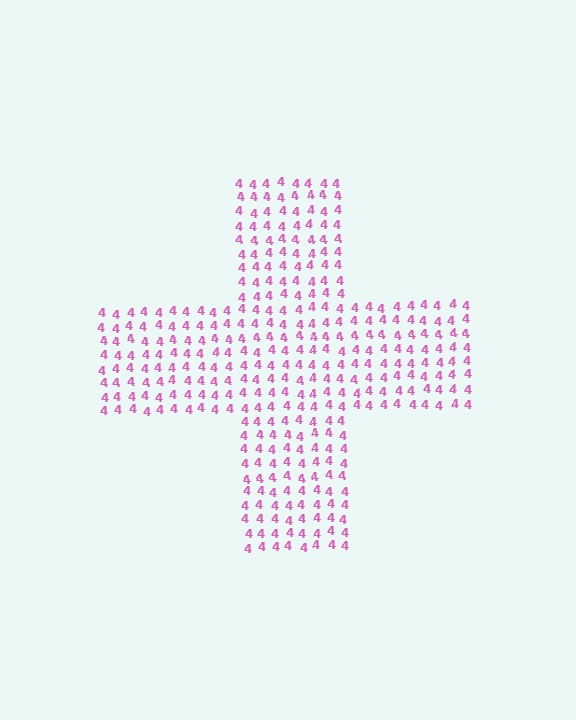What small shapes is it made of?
It is made of small digit 4's.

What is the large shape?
The large shape is a cross.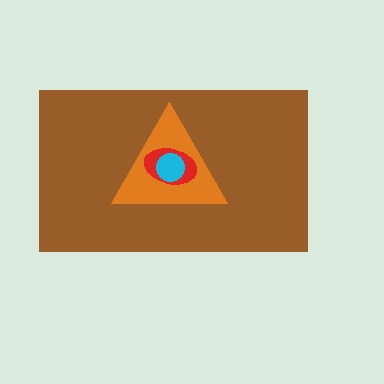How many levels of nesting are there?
4.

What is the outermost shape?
The brown rectangle.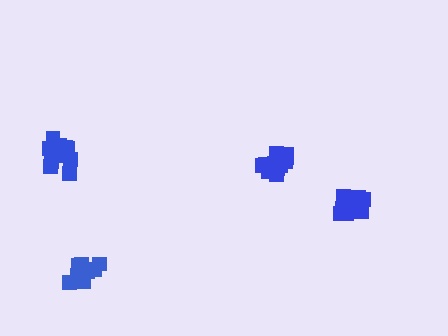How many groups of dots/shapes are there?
There are 4 groups.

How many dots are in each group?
Group 1: 19 dots, Group 2: 14 dots, Group 3: 15 dots, Group 4: 17 dots (65 total).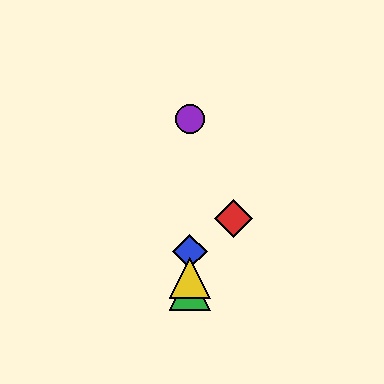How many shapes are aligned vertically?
4 shapes (the blue diamond, the green triangle, the yellow triangle, the purple circle) are aligned vertically.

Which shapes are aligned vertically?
The blue diamond, the green triangle, the yellow triangle, the purple circle are aligned vertically.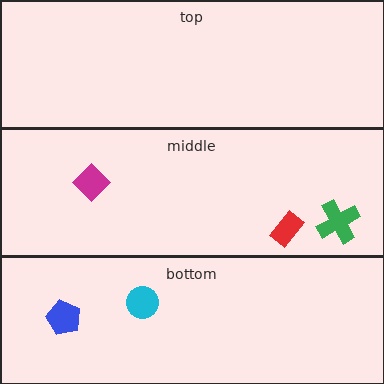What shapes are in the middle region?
The magenta diamond, the red rectangle, the green cross.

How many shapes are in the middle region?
3.